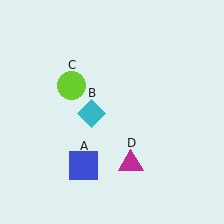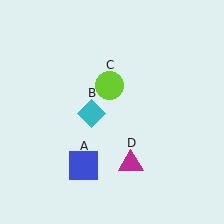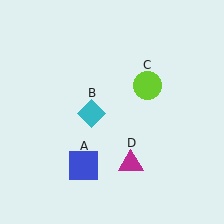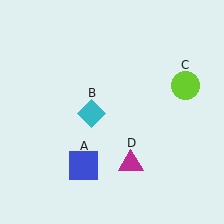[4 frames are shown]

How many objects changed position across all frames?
1 object changed position: lime circle (object C).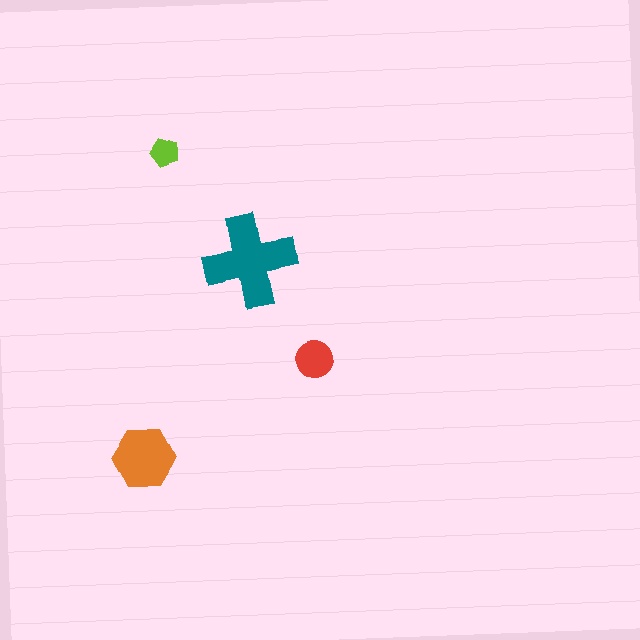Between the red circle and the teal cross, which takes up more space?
The teal cross.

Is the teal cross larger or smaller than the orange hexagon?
Larger.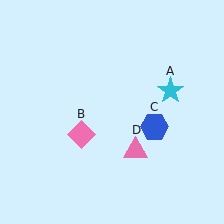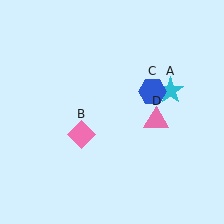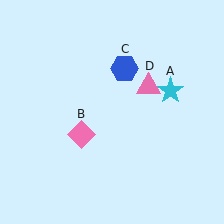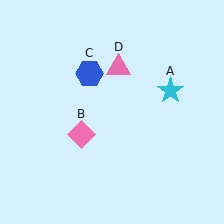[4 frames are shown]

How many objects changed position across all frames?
2 objects changed position: blue hexagon (object C), pink triangle (object D).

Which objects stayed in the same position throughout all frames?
Cyan star (object A) and pink diamond (object B) remained stationary.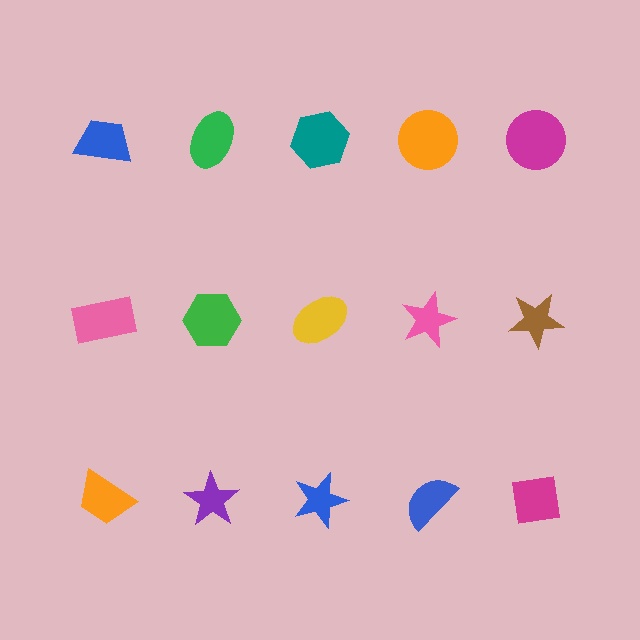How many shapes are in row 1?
5 shapes.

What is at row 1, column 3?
A teal hexagon.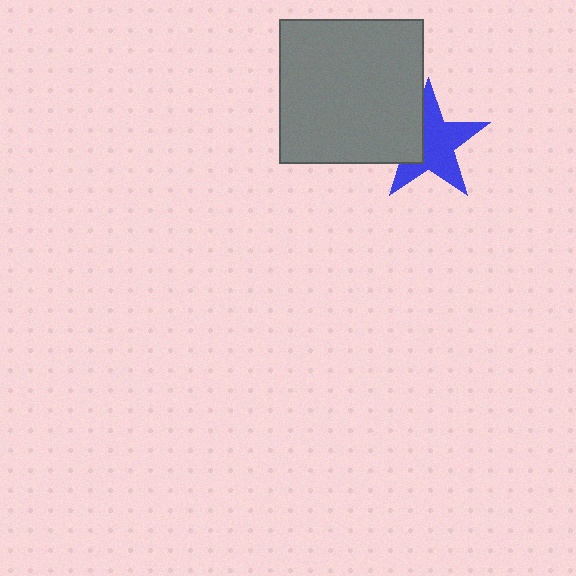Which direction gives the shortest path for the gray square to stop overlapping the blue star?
Moving left gives the shortest separation.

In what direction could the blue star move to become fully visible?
The blue star could move right. That would shift it out from behind the gray square entirely.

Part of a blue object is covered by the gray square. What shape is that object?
It is a star.